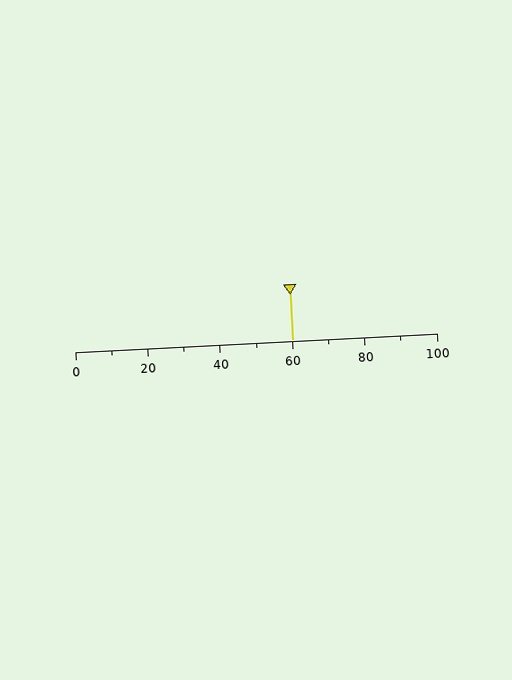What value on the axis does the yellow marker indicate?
The marker indicates approximately 60.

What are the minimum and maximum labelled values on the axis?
The axis runs from 0 to 100.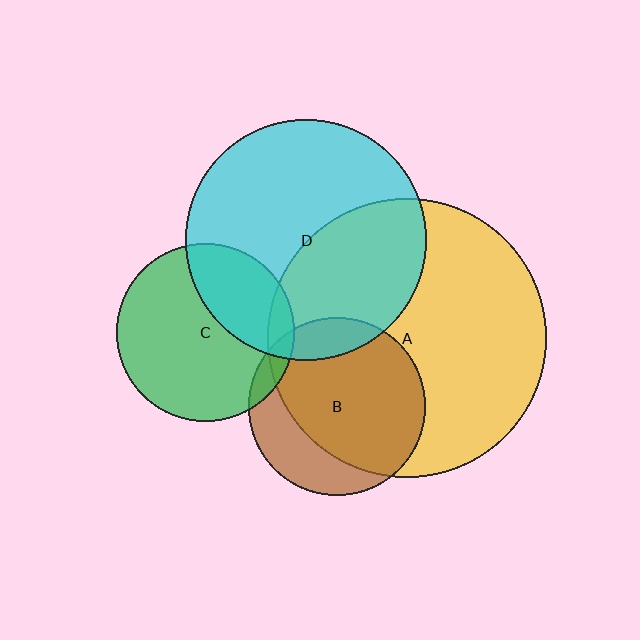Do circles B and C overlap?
Yes.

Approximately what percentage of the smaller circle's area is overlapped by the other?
Approximately 5%.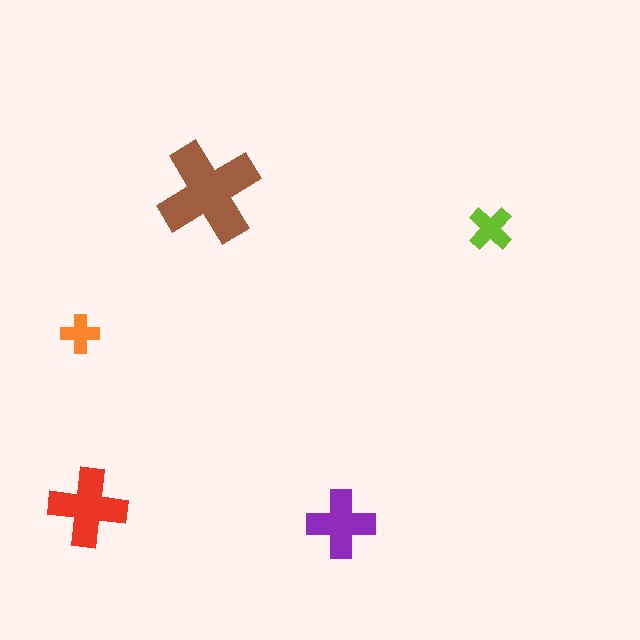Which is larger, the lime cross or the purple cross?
The purple one.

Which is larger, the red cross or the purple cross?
The red one.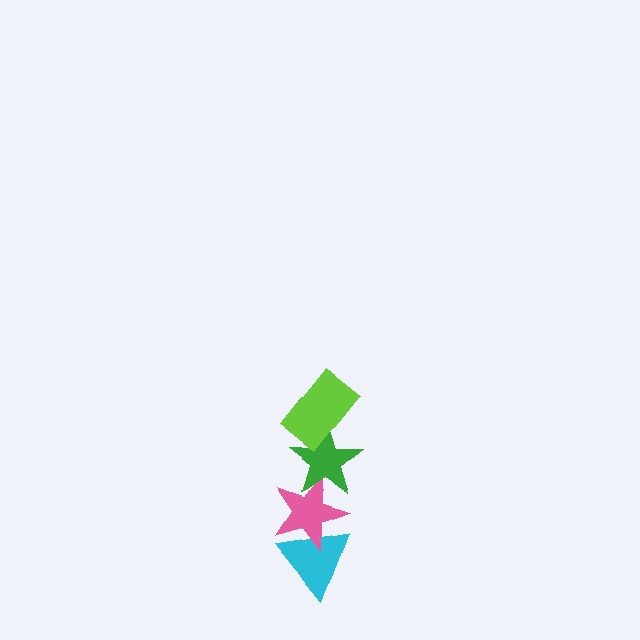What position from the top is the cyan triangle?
The cyan triangle is 4th from the top.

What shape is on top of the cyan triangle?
The pink star is on top of the cyan triangle.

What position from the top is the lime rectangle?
The lime rectangle is 1st from the top.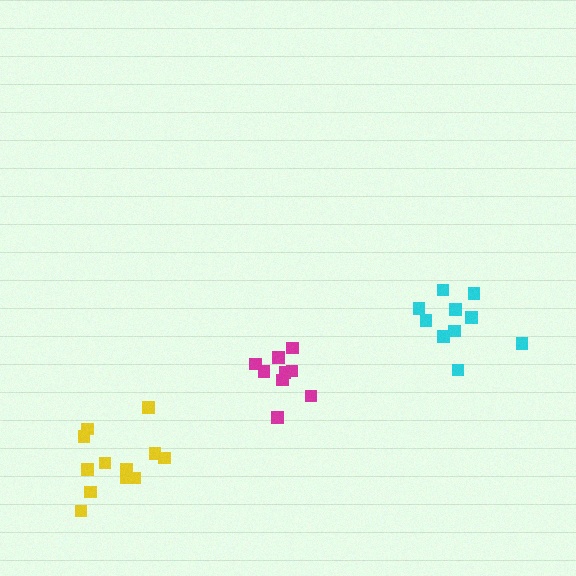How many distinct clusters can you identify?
There are 3 distinct clusters.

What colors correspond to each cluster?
The clusters are colored: yellow, magenta, cyan.